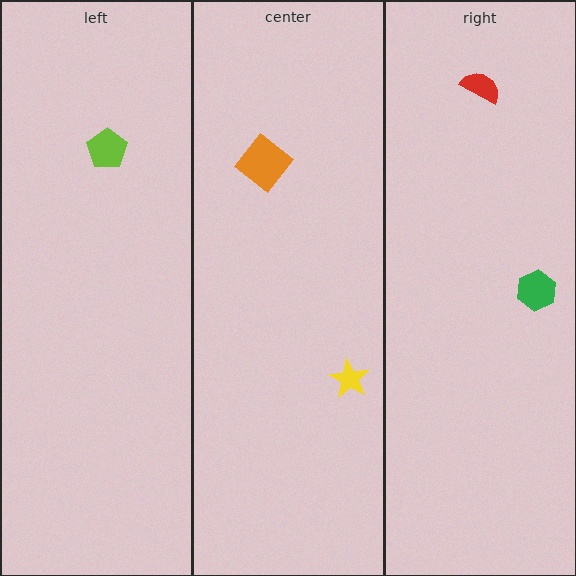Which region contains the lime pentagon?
The left region.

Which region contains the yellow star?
The center region.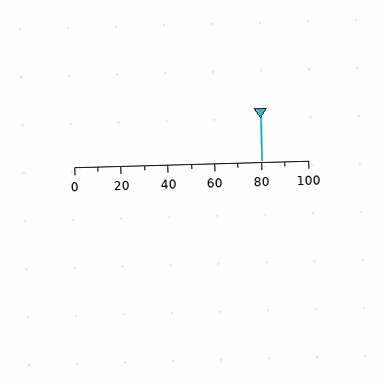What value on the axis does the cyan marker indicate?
The marker indicates approximately 80.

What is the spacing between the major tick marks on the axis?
The major ticks are spaced 20 apart.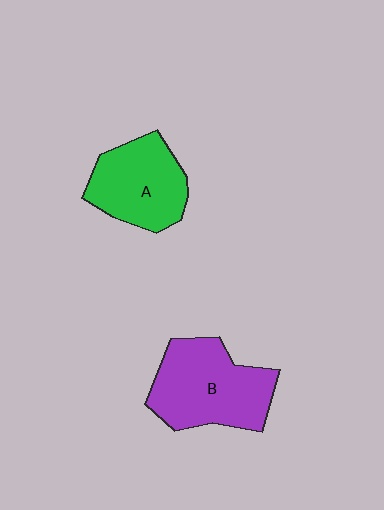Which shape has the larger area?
Shape B (purple).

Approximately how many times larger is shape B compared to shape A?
Approximately 1.2 times.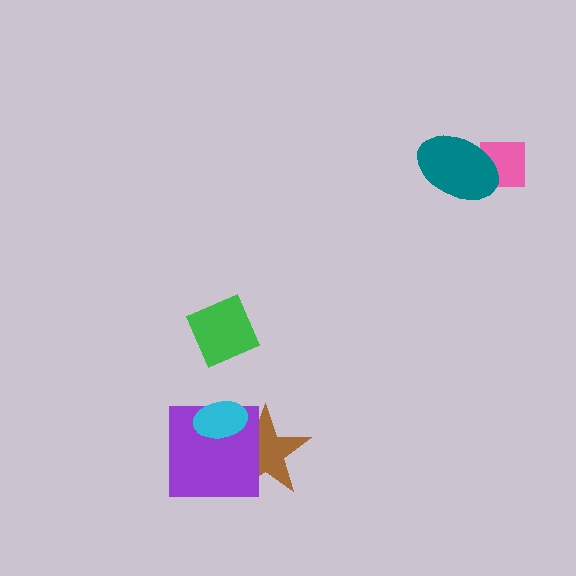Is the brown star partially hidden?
Yes, it is partially covered by another shape.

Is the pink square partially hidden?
Yes, it is partially covered by another shape.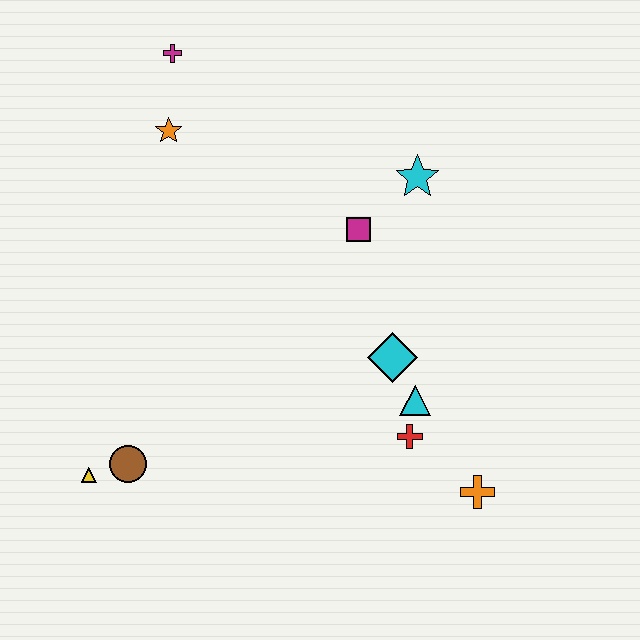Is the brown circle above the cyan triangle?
No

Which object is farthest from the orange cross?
The magenta cross is farthest from the orange cross.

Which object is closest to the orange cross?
The red cross is closest to the orange cross.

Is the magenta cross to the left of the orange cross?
Yes